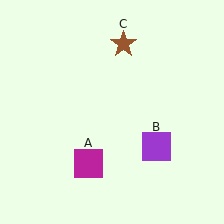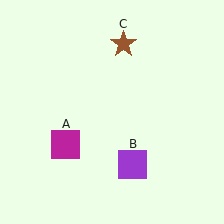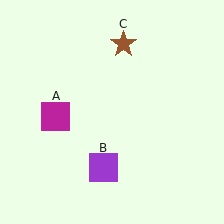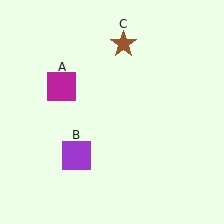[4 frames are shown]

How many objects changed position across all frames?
2 objects changed position: magenta square (object A), purple square (object B).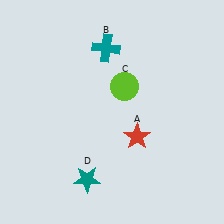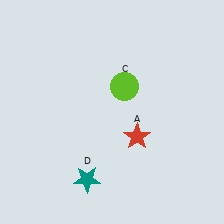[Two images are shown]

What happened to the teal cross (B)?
The teal cross (B) was removed in Image 2. It was in the top-left area of Image 1.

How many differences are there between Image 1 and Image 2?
There is 1 difference between the two images.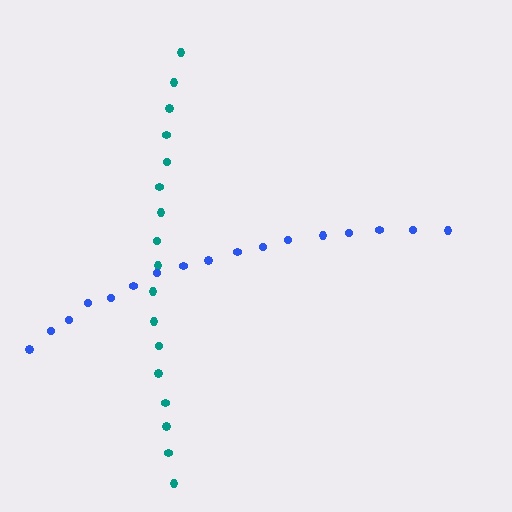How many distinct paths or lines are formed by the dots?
There are 2 distinct paths.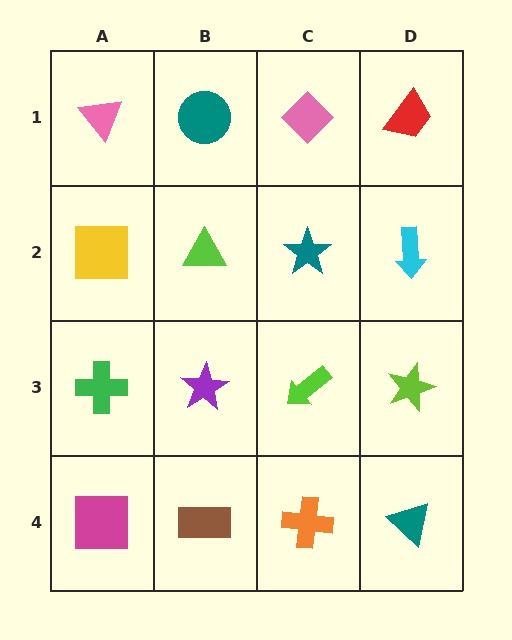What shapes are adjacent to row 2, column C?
A pink diamond (row 1, column C), a lime arrow (row 3, column C), a lime triangle (row 2, column B), a cyan arrow (row 2, column D).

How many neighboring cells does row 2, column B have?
4.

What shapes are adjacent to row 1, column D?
A cyan arrow (row 2, column D), a pink diamond (row 1, column C).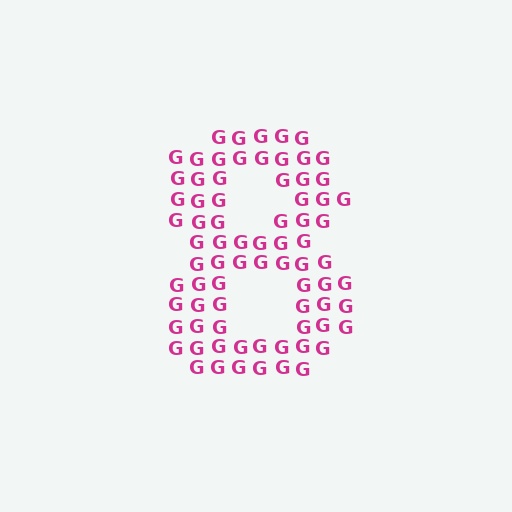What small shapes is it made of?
It is made of small letter G's.